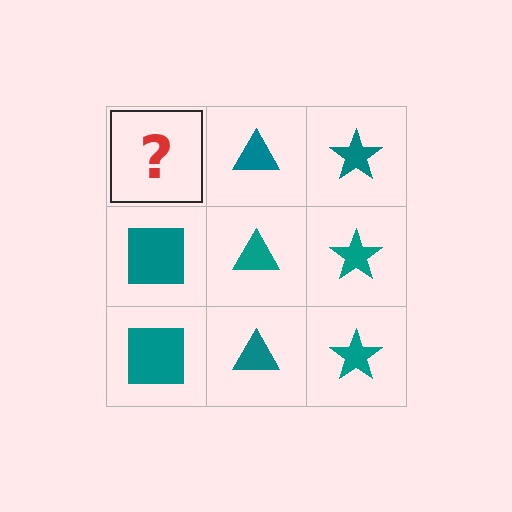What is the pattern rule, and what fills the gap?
The rule is that each column has a consistent shape. The gap should be filled with a teal square.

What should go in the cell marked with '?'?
The missing cell should contain a teal square.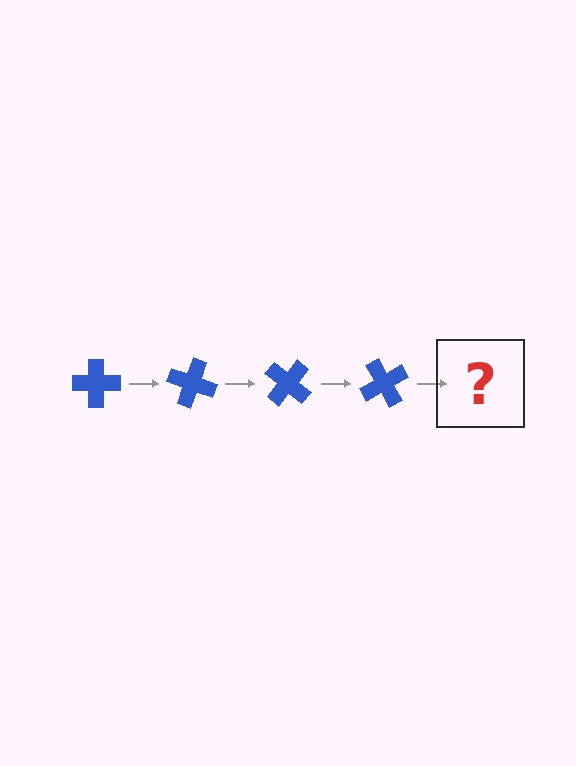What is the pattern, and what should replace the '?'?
The pattern is that the cross rotates 20 degrees each step. The '?' should be a blue cross rotated 80 degrees.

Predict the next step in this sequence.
The next step is a blue cross rotated 80 degrees.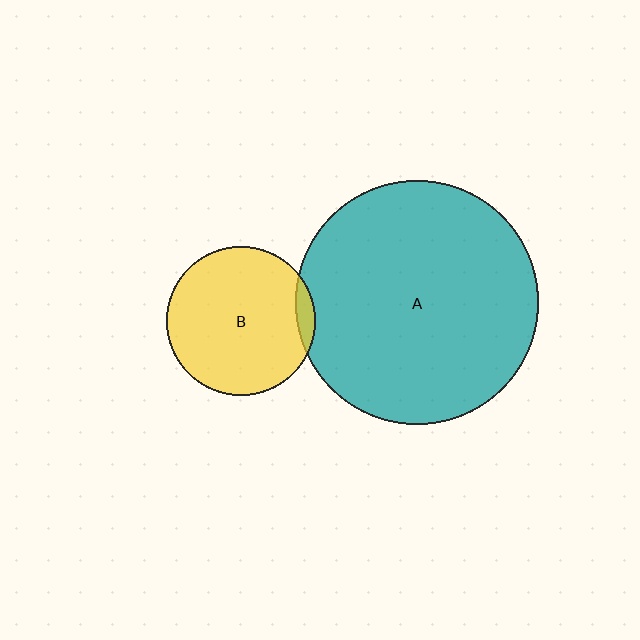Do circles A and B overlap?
Yes.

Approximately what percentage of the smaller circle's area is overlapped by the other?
Approximately 5%.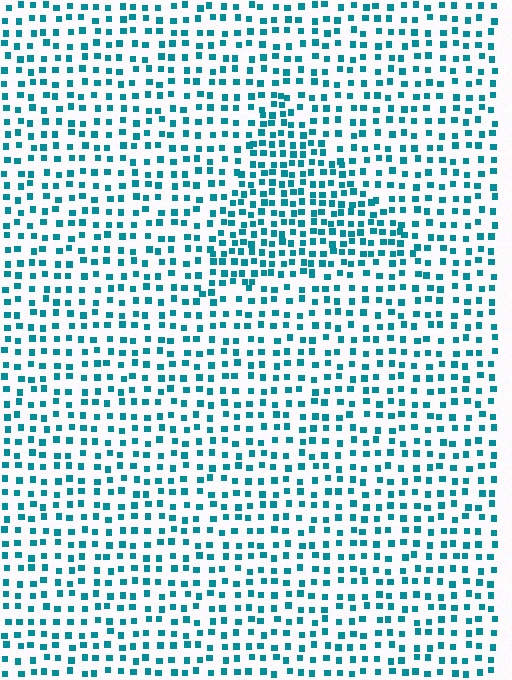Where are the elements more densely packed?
The elements are more densely packed inside the triangle boundary.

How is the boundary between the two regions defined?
The boundary is defined by a change in element density (approximately 1.7x ratio). All elements are the same color, size, and shape.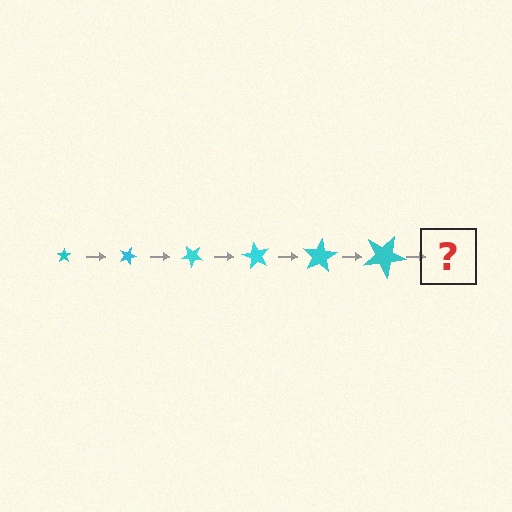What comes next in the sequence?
The next element should be a star, larger than the previous one and rotated 120 degrees from the start.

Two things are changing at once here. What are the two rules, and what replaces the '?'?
The two rules are that the star grows larger each step and it rotates 20 degrees each step. The '?' should be a star, larger than the previous one and rotated 120 degrees from the start.